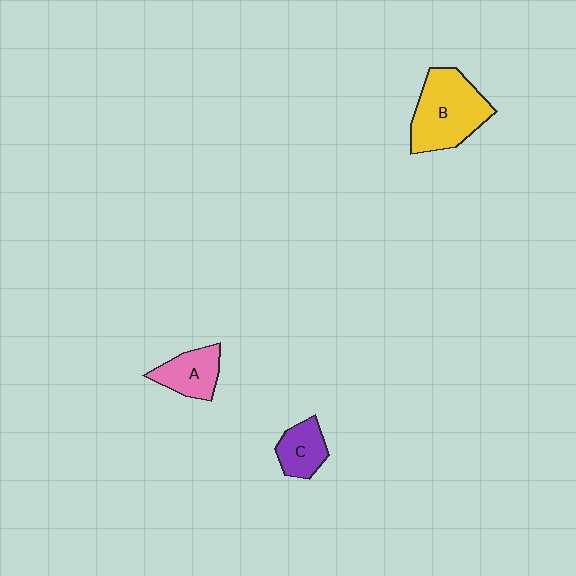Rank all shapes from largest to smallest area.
From largest to smallest: B (yellow), A (pink), C (purple).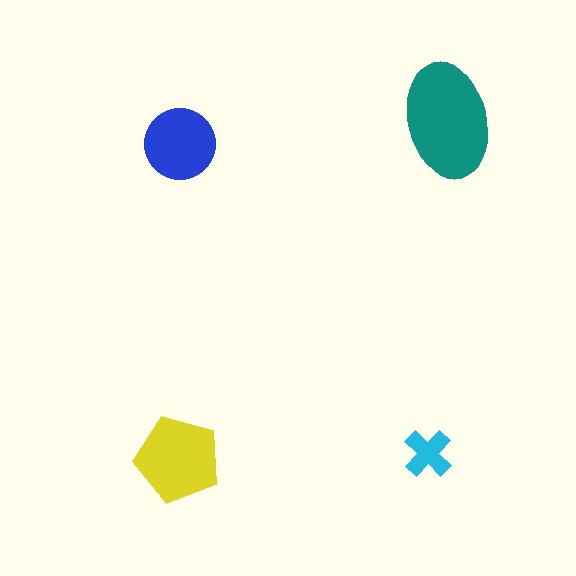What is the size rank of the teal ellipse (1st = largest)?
1st.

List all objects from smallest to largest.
The cyan cross, the blue circle, the yellow pentagon, the teal ellipse.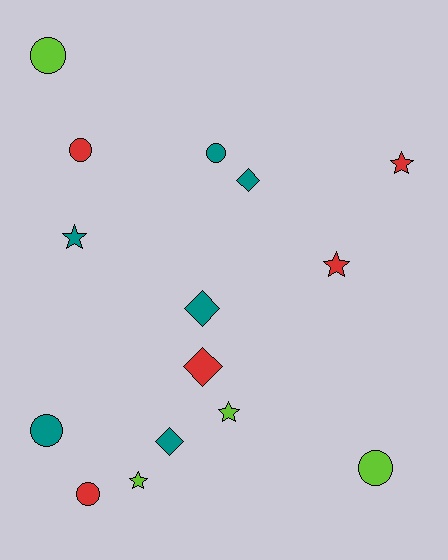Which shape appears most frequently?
Circle, with 6 objects.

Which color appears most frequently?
Teal, with 6 objects.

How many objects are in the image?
There are 15 objects.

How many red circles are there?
There are 2 red circles.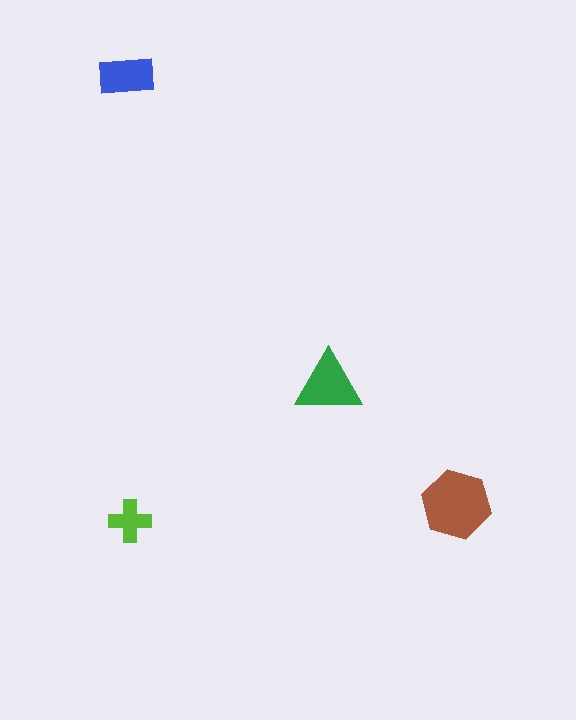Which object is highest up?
The blue rectangle is topmost.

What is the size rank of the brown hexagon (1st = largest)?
1st.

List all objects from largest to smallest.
The brown hexagon, the green triangle, the blue rectangle, the lime cross.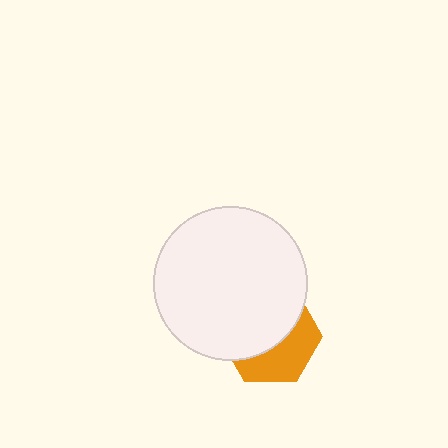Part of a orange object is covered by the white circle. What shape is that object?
It is a hexagon.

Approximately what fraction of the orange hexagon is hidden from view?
Roughly 59% of the orange hexagon is hidden behind the white circle.